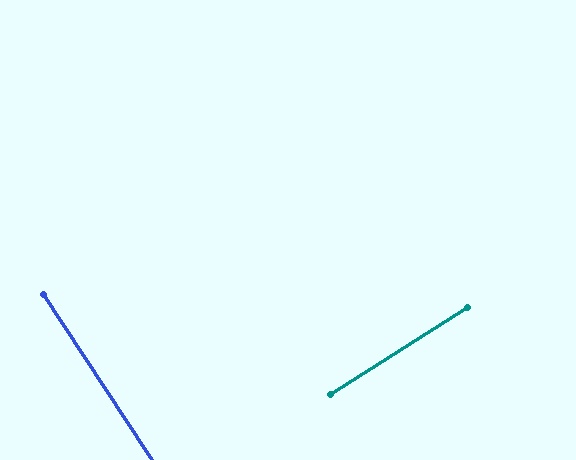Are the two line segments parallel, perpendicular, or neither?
Perpendicular — they meet at approximately 90°.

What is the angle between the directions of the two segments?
Approximately 90 degrees.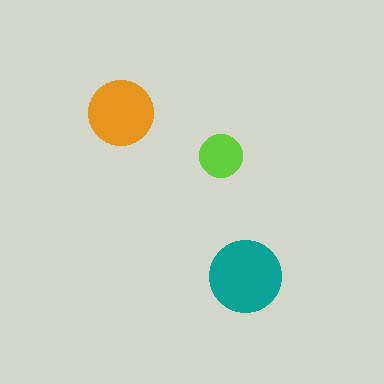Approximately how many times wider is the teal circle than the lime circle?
About 1.5 times wider.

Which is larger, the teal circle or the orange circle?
The teal one.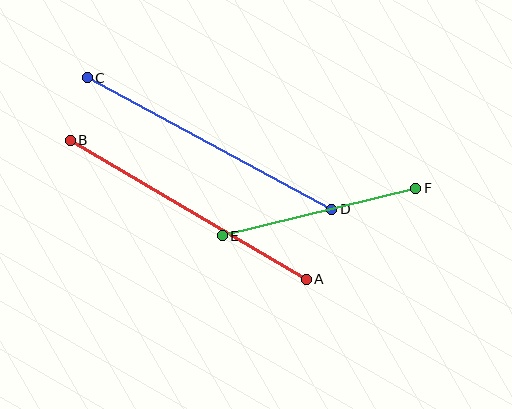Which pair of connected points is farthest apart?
Points C and D are farthest apart.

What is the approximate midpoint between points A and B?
The midpoint is at approximately (188, 210) pixels.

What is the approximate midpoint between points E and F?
The midpoint is at approximately (319, 212) pixels.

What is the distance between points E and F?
The distance is approximately 199 pixels.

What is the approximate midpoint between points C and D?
The midpoint is at approximately (209, 144) pixels.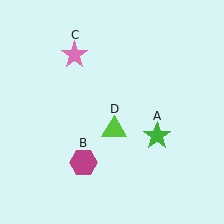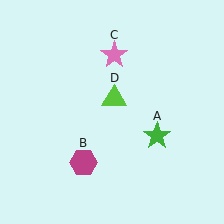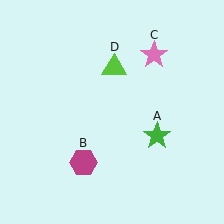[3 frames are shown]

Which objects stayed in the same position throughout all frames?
Green star (object A) and magenta hexagon (object B) remained stationary.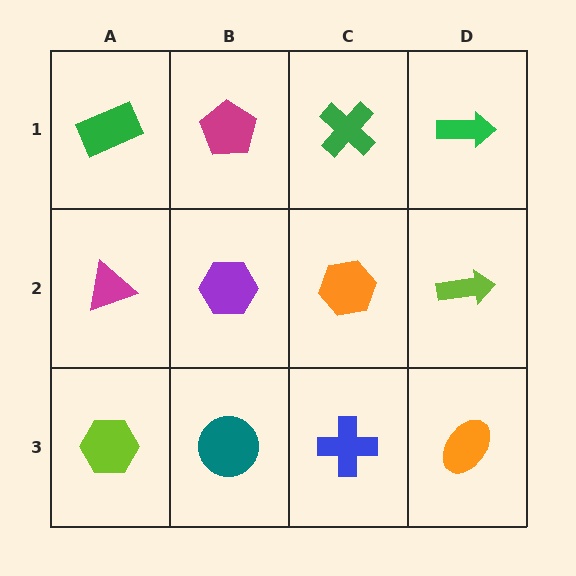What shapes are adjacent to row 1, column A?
A magenta triangle (row 2, column A), a magenta pentagon (row 1, column B).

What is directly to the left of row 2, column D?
An orange hexagon.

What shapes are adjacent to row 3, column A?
A magenta triangle (row 2, column A), a teal circle (row 3, column B).